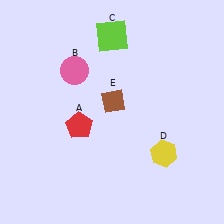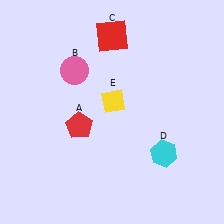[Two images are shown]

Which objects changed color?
C changed from lime to red. D changed from yellow to cyan. E changed from brown to yellow.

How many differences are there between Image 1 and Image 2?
There are 3 differences between the two images.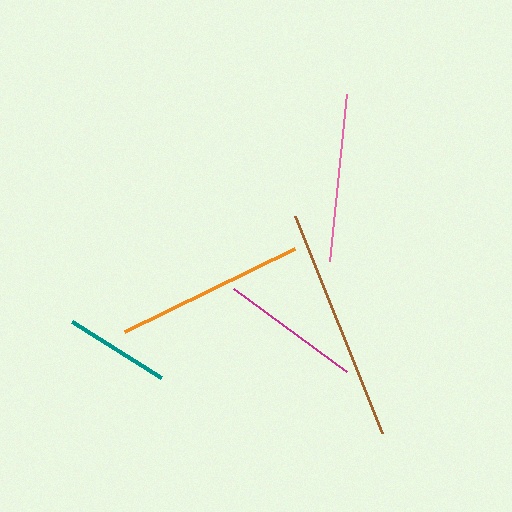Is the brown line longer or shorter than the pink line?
The brown line is longer than the pink line.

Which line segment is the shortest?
The teal line is the shortest at approximately 105 pixels.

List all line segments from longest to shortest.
From longest to shortest: brown, orange, pink, magenta, teal.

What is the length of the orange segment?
The orange segment is approximately 190 pixels long.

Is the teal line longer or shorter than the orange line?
The orange line is longer than the teal line.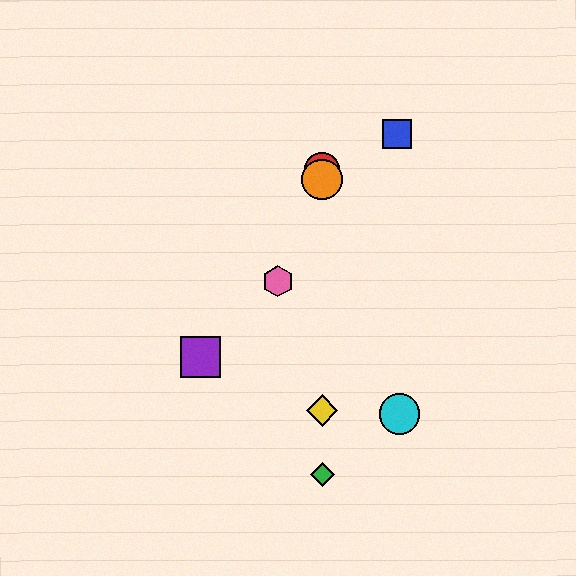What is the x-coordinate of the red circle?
The red circle is at x≈322.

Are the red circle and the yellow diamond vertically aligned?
Yes, both are at x≈322.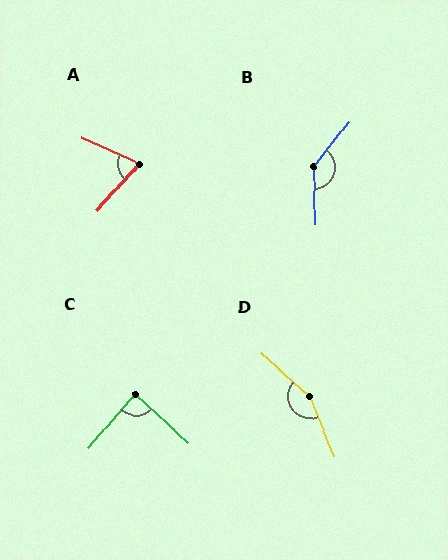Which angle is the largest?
D, at approximately 155 degrees.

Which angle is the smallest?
A, at approximately 72 degrees.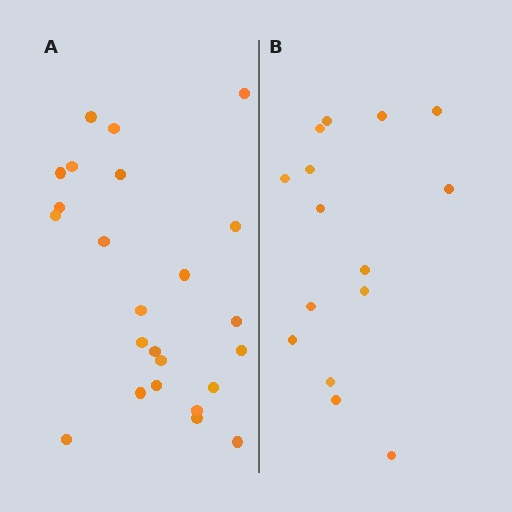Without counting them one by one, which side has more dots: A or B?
Region A (the left region) has more dots.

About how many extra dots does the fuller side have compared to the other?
Region A has roughly 8 or so more dots than region B.